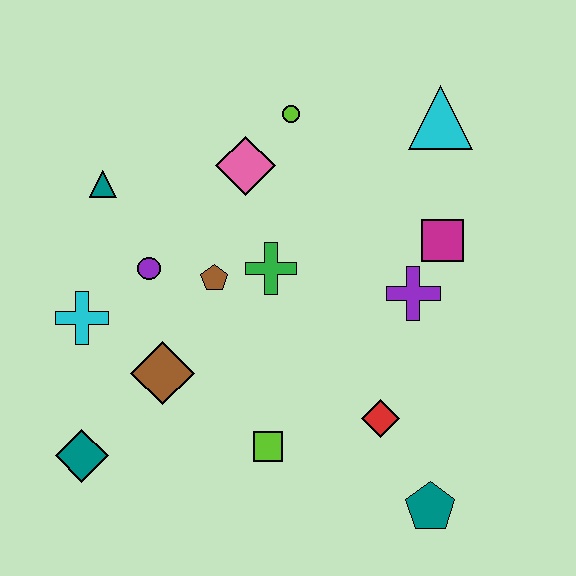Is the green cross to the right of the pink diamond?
Yes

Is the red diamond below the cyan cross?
Yes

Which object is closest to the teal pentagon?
The red diamond is closest to the teal pentagon.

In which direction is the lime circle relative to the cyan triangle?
The lime circle is to the left of the cyan triangle.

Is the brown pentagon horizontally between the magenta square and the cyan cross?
Yes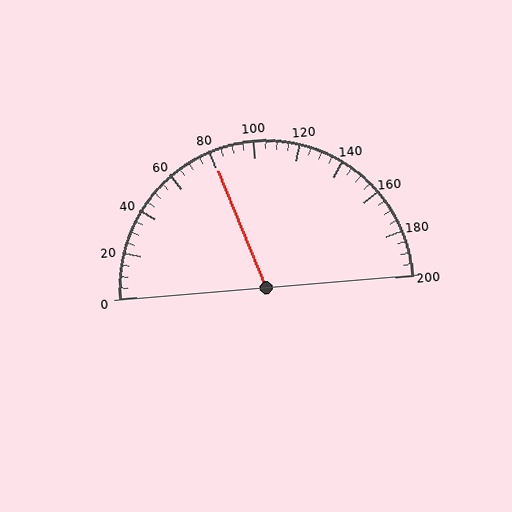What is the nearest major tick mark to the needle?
The nearest major tick mark is 80.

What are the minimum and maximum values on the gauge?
The gauge ranges from 0 to 200.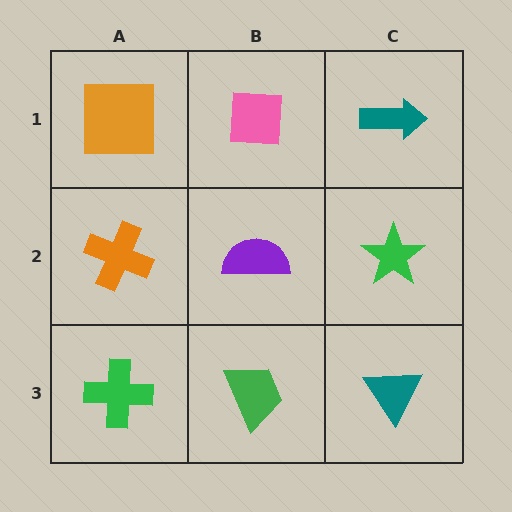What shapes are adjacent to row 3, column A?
An orange cross (row 2, column A), a green trapezoid (row 3, column B).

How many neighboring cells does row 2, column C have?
3.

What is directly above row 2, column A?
An orange square.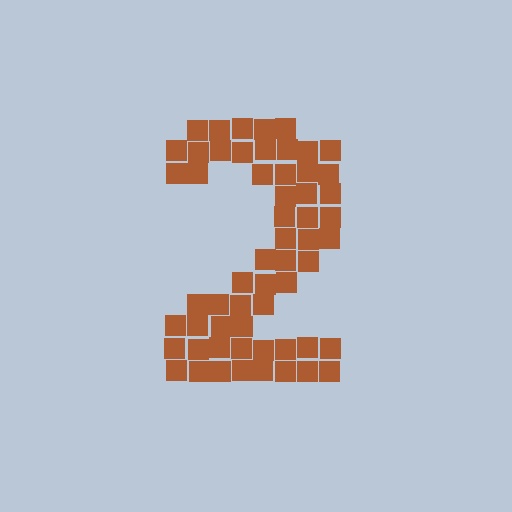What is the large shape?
The large shape is the digit 2.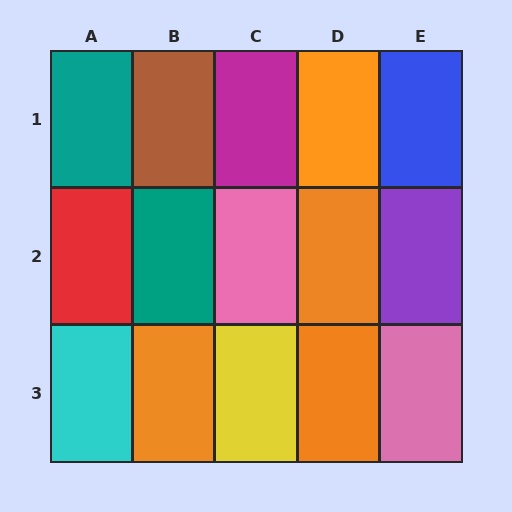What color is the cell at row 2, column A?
Red.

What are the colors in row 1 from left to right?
Teal, brown, magenta, orange, blue.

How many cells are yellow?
1 cell is yellow.